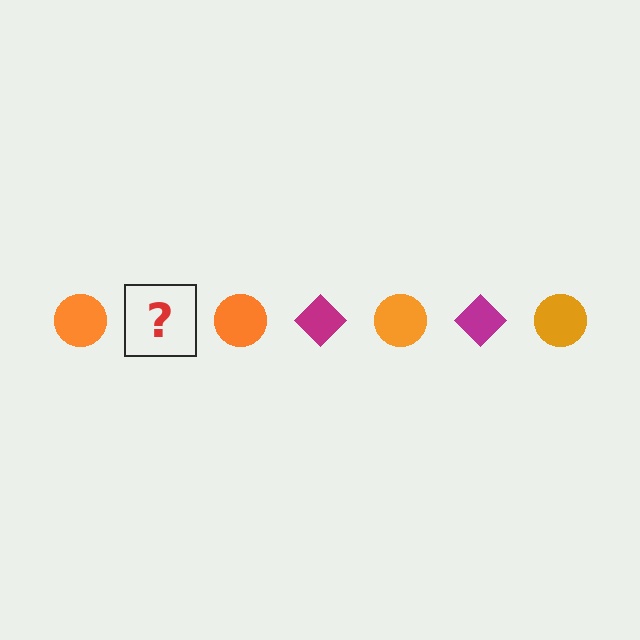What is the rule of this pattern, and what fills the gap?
The rule is that the pattern alternates between orange circle and magenta diamond. The gap should be filled with a magenta diamond.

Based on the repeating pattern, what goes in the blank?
The blank should be a magenta diamond.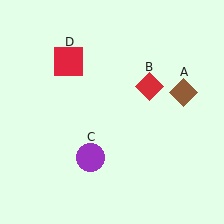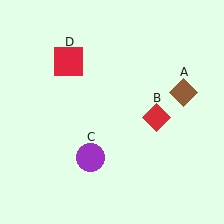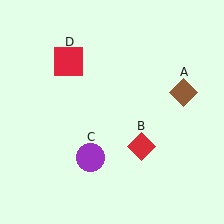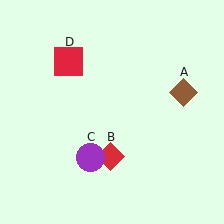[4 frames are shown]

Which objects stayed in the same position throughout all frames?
Brown diamond (object A) and purple circle (object C) and red square (object D) remained stationary.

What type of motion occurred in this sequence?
The red diamond (object B) rotated clockwise around the center of the scene.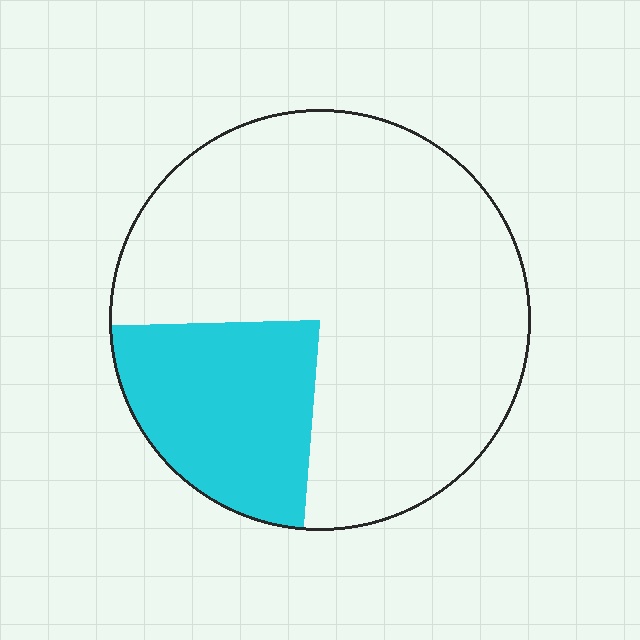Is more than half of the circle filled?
No.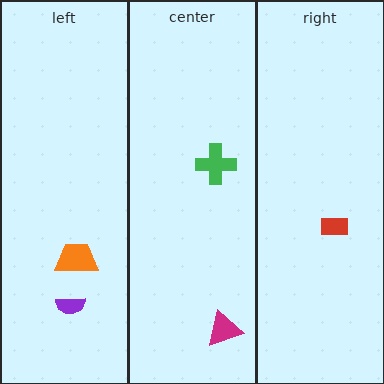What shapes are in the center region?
The magenta triangle, the green cross.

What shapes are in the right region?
The red rectangle.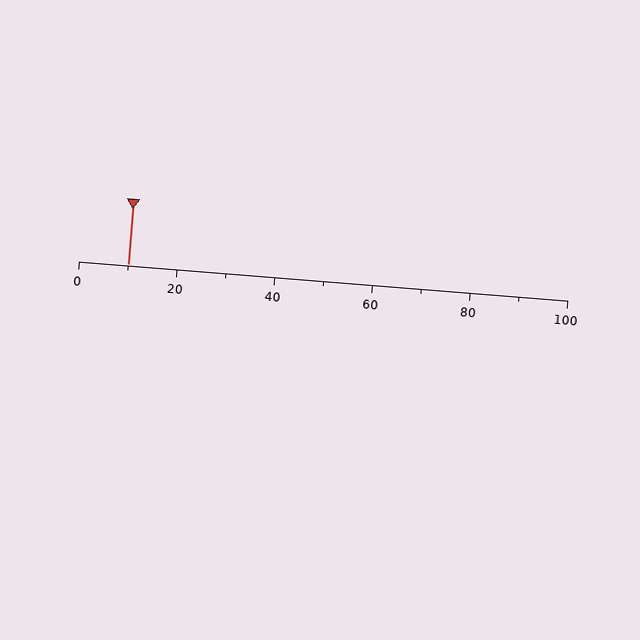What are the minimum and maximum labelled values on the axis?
The axis runs from 0 to 100.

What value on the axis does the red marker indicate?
The marker indicates approximately 10.